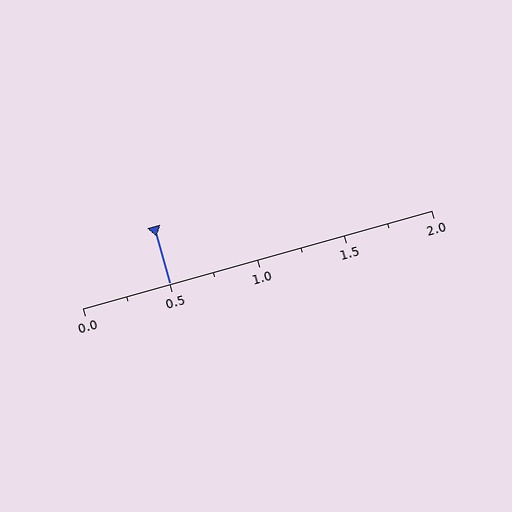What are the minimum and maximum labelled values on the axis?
The axis runs from 0.0 to 2.0.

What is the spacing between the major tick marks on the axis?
The major ticks are spaced 0.5 apart.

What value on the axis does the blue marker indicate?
The marker indicates approximately 0.5.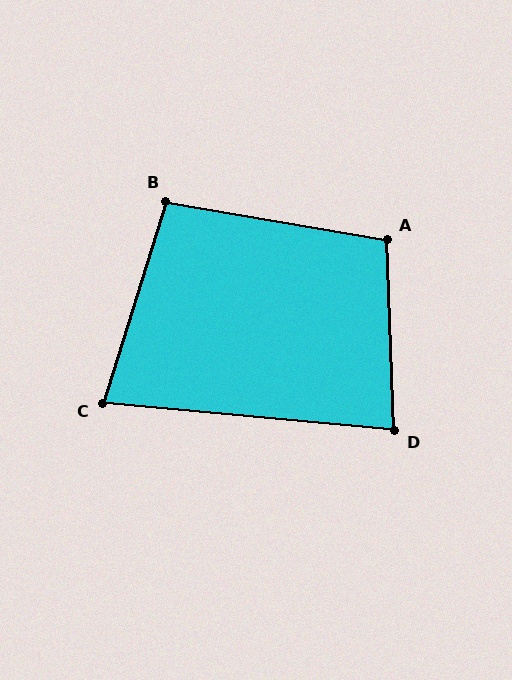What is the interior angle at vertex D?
Approximately 83 degrees (acute).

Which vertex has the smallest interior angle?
C, at approximately 78 degrees.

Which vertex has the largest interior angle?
A, at approximately 102 degrees.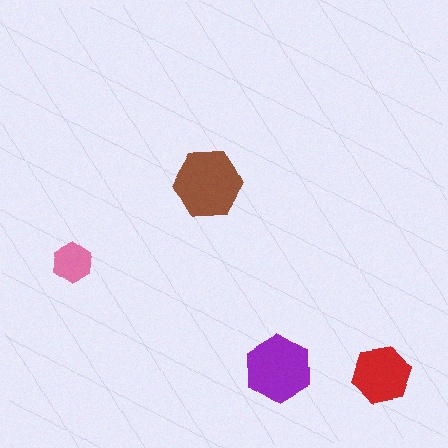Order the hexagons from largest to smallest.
the brown one, the purple one, the red one, the pink one.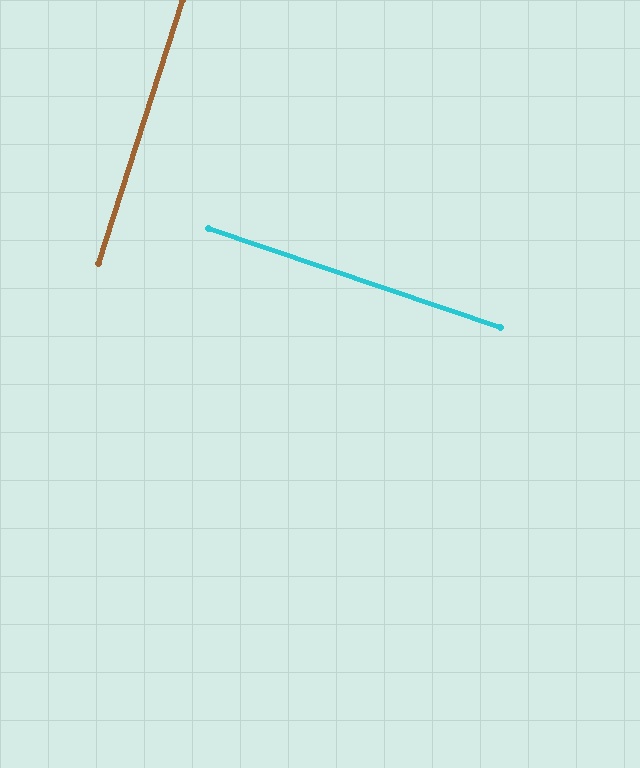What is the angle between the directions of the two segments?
Approximately 89 degrees.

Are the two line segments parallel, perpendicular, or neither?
Perpendicular — they meet at approximately 89°.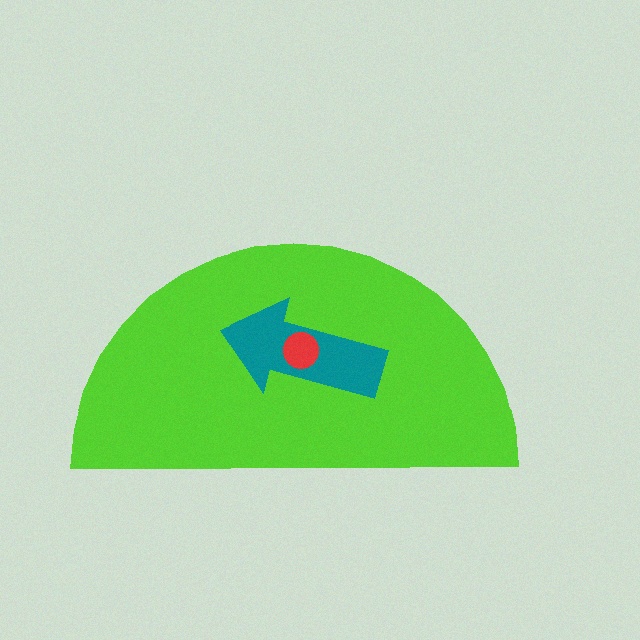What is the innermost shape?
The red circle.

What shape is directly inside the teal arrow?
The red circle.